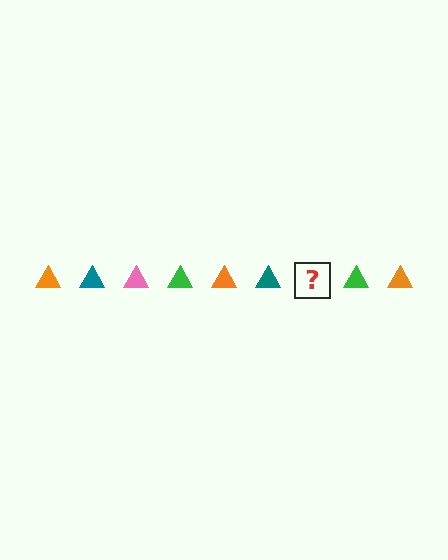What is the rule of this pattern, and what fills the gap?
The rule is that the pattern cycles through orange, teal, pink, green triangles. The gap should be filled with a pink triangle.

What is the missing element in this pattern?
The missing element is a pink triangle.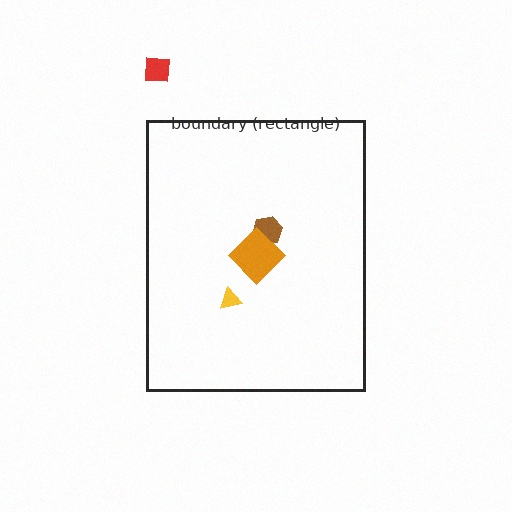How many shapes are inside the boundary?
3 inside, 1 outside.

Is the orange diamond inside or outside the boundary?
Inside.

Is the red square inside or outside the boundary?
Outside.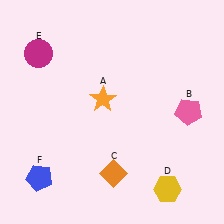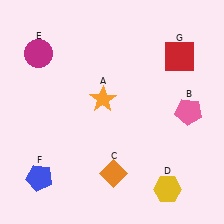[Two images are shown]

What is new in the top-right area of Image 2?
A red square (G) was added in the top-right area of Image 2.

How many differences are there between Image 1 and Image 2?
There is 1 difference between the two images.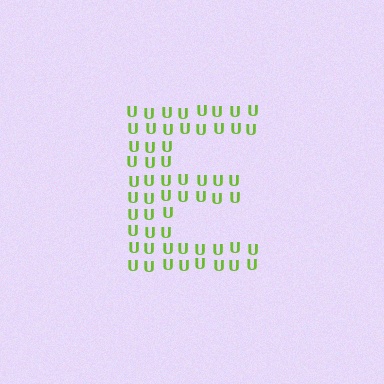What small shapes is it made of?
It is made of small letter U's.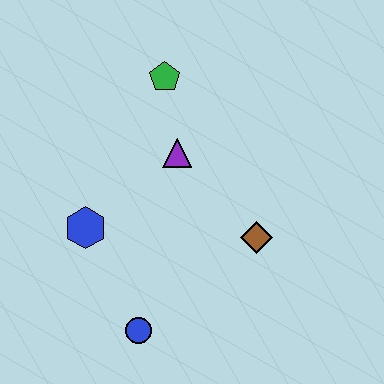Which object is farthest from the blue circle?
The green pentagon is farthest from the blue circle.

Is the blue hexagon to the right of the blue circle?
No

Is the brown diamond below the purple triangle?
Yes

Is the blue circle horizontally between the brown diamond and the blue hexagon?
Yes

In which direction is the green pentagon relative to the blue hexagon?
The green pentagon is above the blue hexagon.